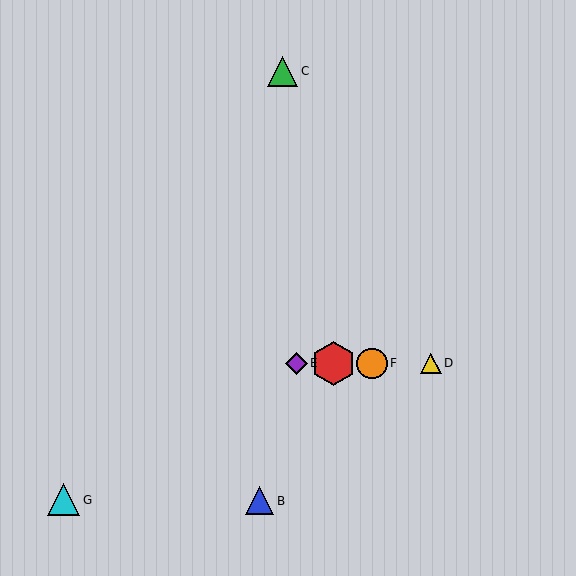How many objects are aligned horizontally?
4 objects (A, D, E, F) are aligned horizontally.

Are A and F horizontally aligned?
Yes, both are at y≈363.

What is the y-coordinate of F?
Object F is at y≈363.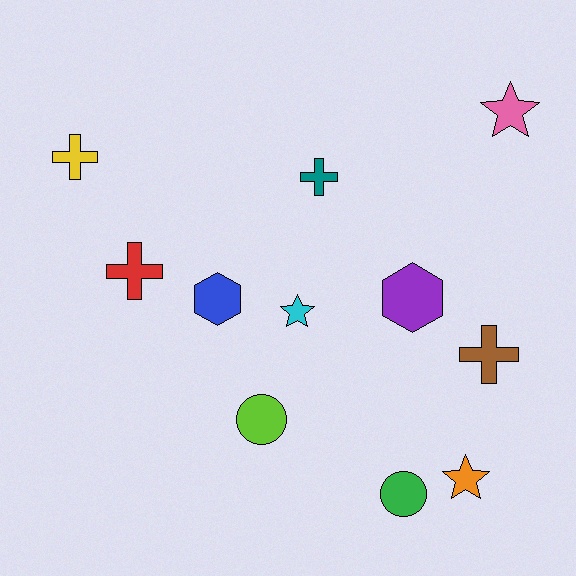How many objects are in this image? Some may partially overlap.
There are 11 objects.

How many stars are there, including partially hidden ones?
There are 3 stars.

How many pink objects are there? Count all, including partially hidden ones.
There is 1 pink object.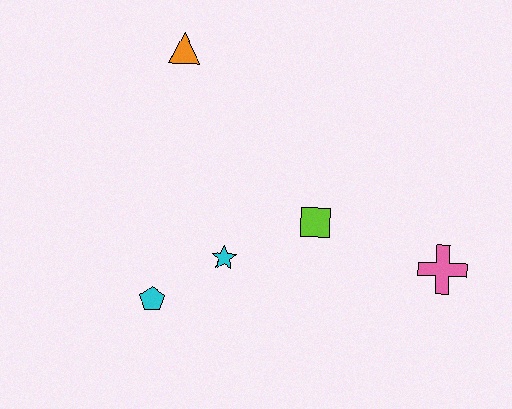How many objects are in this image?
There are 5 objects.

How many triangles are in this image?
There is 1 triangle.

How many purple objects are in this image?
There are no purple objects.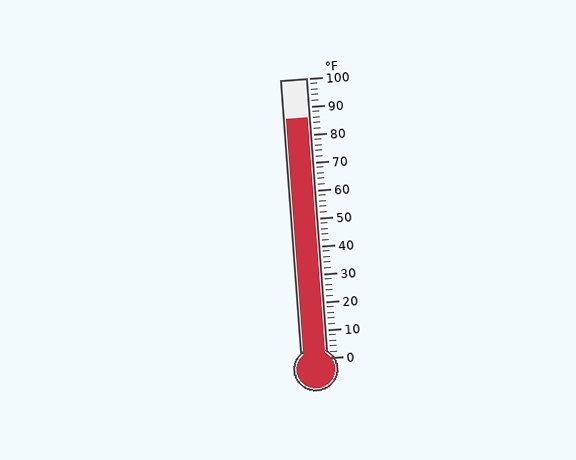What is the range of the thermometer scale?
The thermometer scale ranges from 0°F to 100°F.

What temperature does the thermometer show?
The thermometer shows approximately 86°F.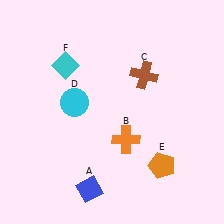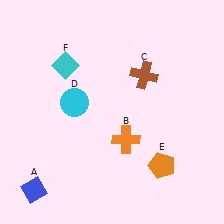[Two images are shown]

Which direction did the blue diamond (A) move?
The blue diamond (A) moved left.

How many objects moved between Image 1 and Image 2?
1 object moved between the two images.